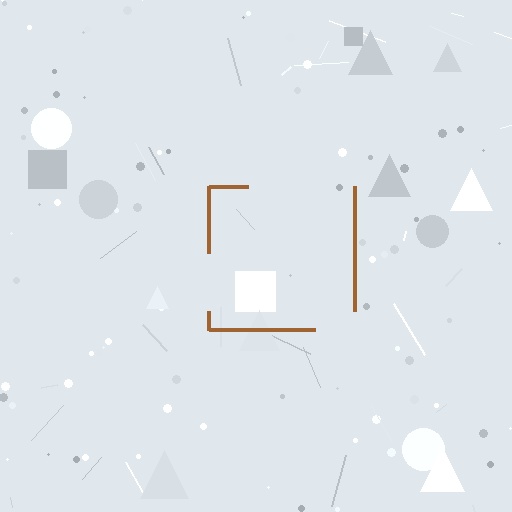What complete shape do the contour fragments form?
The contour fragments form a square.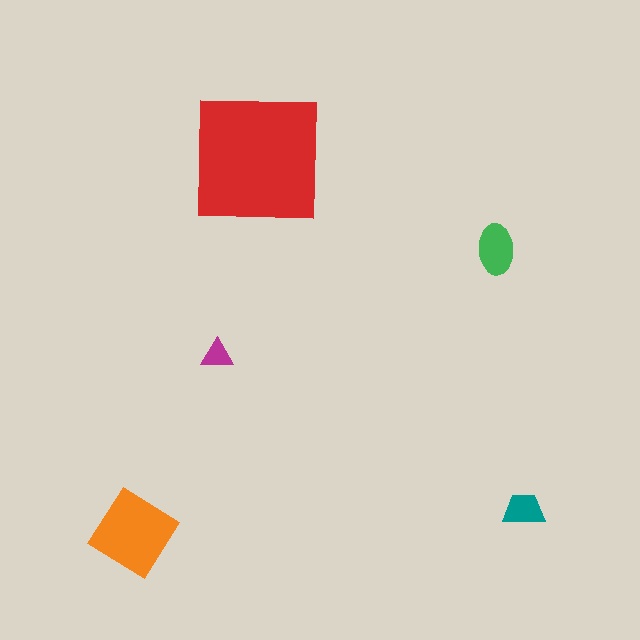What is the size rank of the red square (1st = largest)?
1st.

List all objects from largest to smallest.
The red square, the orange diamond, the green ellipse, the teal trapezoid, the magenta triangle.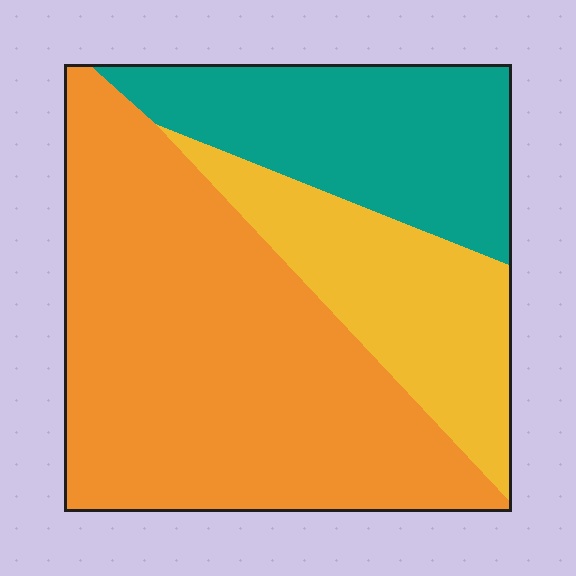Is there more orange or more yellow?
Orange.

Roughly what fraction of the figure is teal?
Teal takes up about one quarter (1/4) of the figure.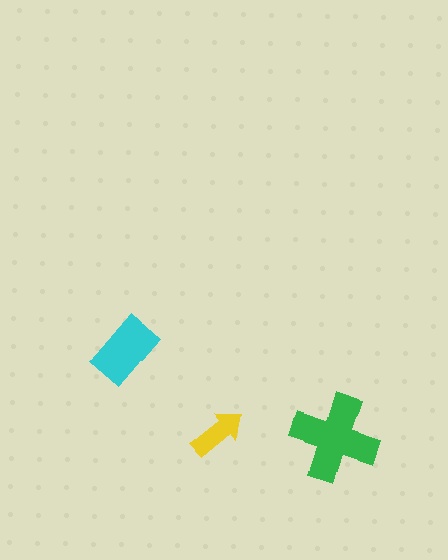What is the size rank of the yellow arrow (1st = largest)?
3rd.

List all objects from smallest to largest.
The yellow arrow, the cyan rectangle, the green cross.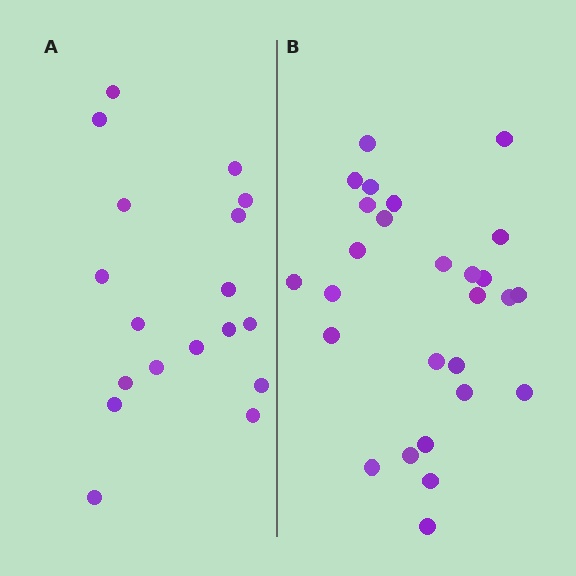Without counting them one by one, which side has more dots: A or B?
Region B (the right region) has more dots.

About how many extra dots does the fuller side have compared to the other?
Region B has roughly 8 or so more dots than region A.